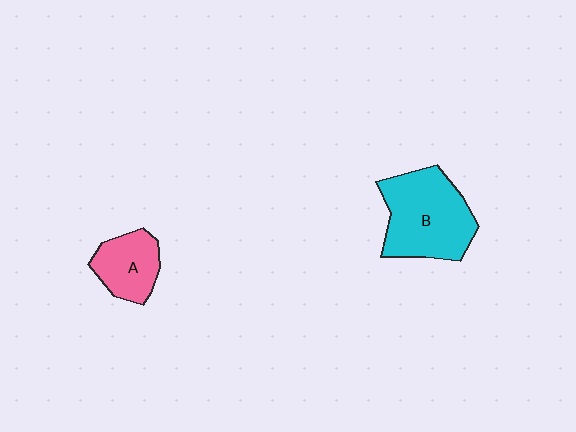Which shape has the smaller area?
Shape A (pink).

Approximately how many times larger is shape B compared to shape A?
Approximately 1.9 times.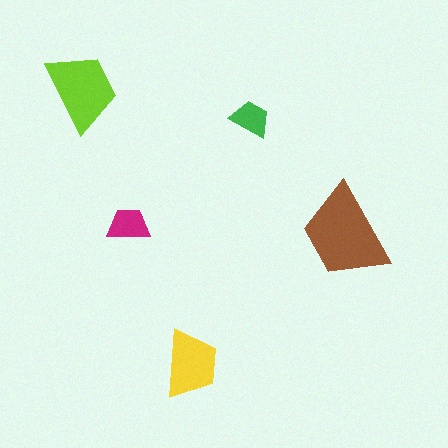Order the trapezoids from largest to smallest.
the brown one, the lime one, the yellow one, the magenta one, the green one.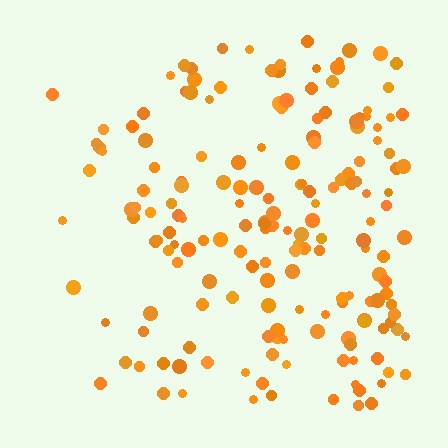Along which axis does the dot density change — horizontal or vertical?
Horizontal.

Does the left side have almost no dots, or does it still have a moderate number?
Still a moderate number, just noticeably fewer than the right.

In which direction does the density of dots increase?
From left to right, with the right side densest.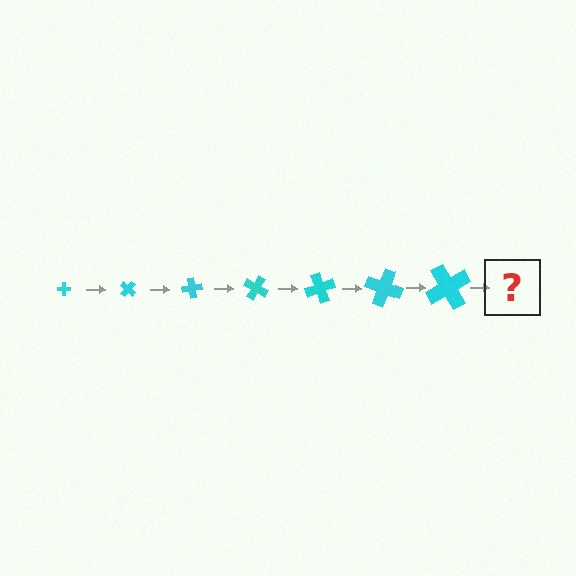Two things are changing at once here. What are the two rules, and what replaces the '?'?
The two rules are that the cross grows larger each step and it rotates 40 degrees each step. The '?' should be a cross, larger than the previous one and rotated 280 degrees from the start.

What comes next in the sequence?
The next element should be a cross, larger than the previous one and rotated 280 degrees from the start.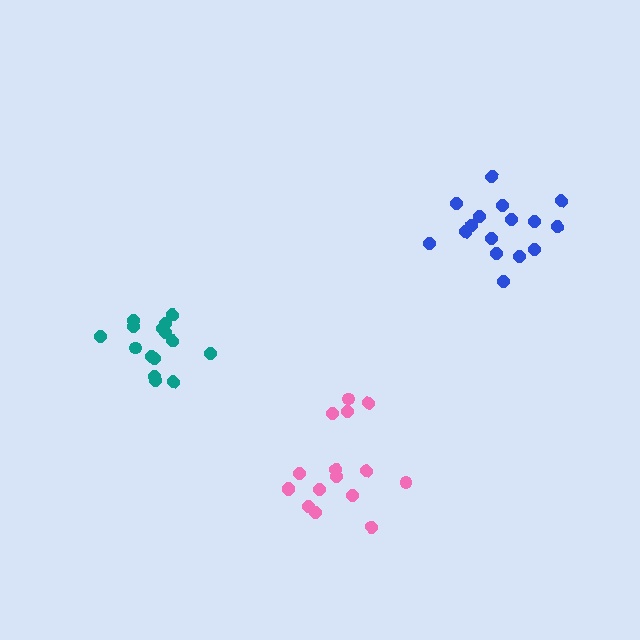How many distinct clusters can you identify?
There are 3 distinct clusters.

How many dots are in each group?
Group 1: 16 dots, Group 2: 16 dots, Group 3: 15 dots (47 total).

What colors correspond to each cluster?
The clusters are colored: pink, blue, teal.